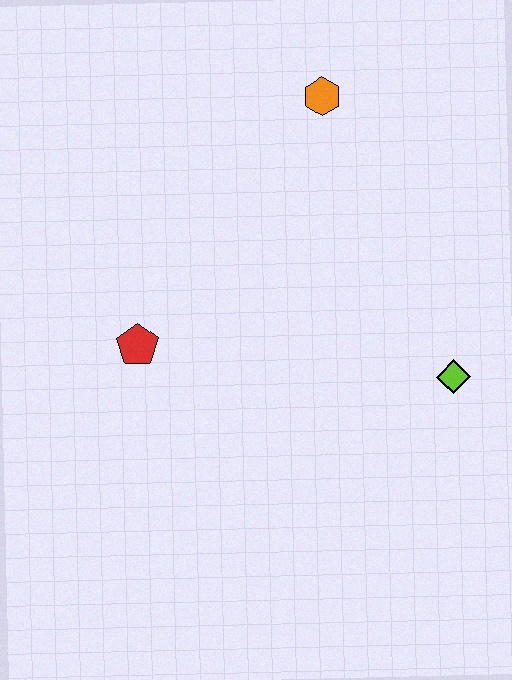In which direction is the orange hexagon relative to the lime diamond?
The orange hexagon is above the lime diamond.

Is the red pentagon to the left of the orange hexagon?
Yes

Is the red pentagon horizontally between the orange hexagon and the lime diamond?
No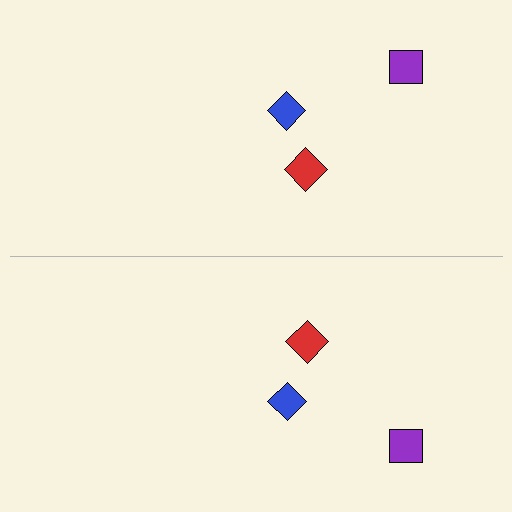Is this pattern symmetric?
Yes, this pattern has bilateral (reflection) symmetry.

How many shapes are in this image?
There are 6 shapes in this image.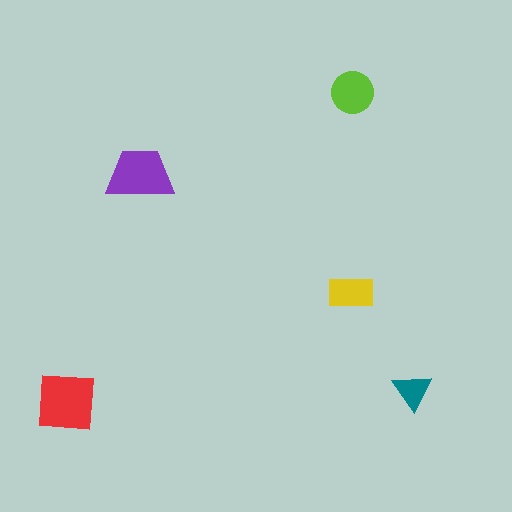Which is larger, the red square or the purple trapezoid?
The red square.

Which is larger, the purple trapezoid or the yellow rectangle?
The purple trapezoid.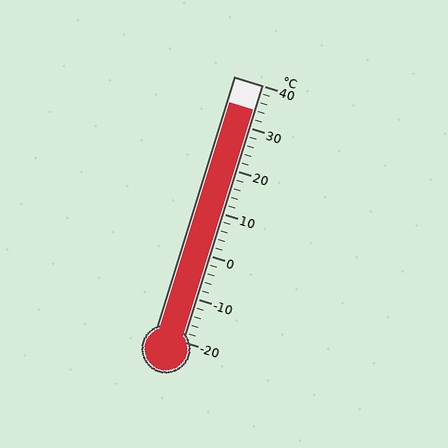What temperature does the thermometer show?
The thermometer shows approximately 34°C.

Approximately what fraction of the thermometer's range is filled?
The thermometer is filled to approximately 90% of its range.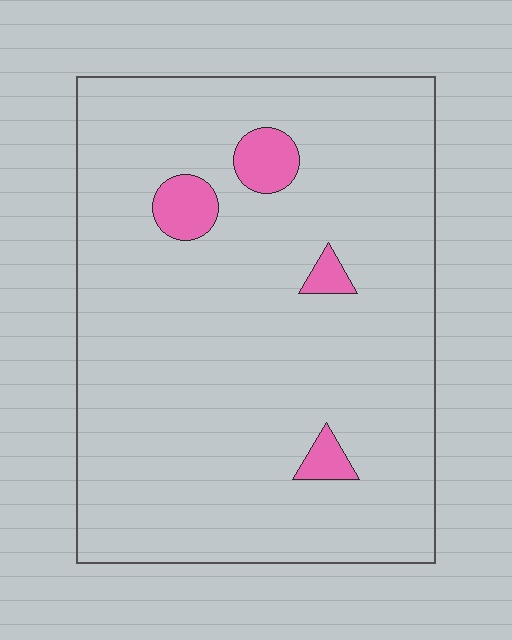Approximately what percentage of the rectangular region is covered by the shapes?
Approximately 5%.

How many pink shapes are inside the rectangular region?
4.